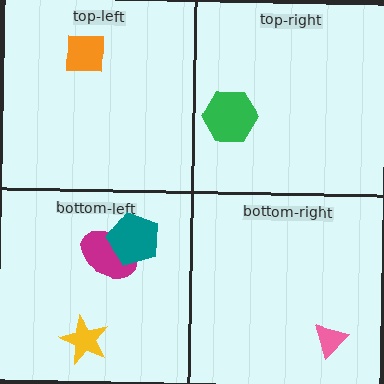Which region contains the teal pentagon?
The bottom-left region.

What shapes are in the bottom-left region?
The yellow star, the magenta ellipse, the teal pentagon.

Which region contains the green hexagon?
The top-right region.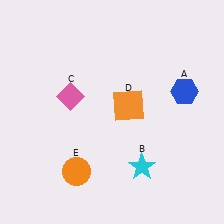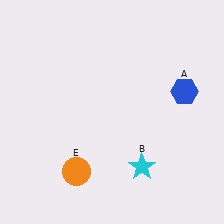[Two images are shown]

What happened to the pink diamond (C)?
The pink diamond (C) was removed in Image 2. It was in the top-left area of Image 1.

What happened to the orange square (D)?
The orange square (D) was removed in Image 2. It was in the top-right area of Image 1.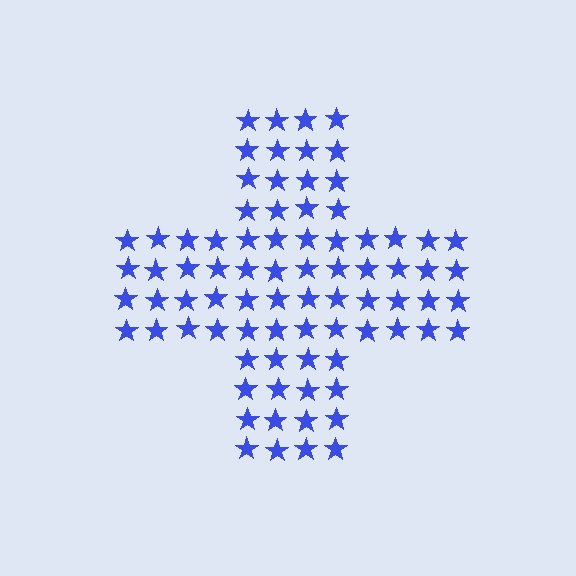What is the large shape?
The large shape is a cross.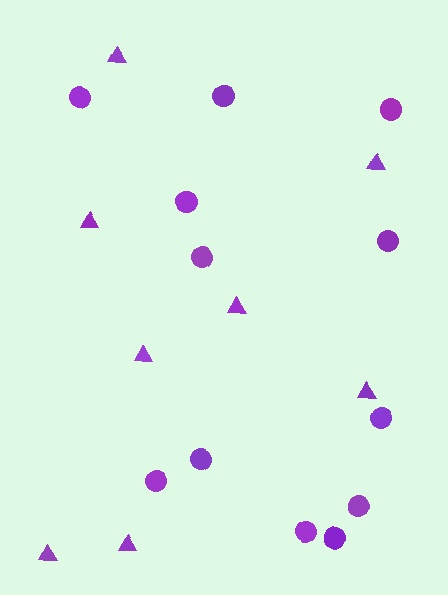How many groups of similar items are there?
There are 2 groups: one group of circles (12) and one group of triangles (8).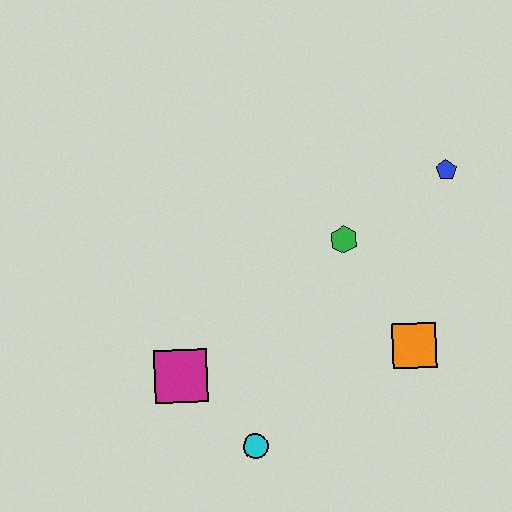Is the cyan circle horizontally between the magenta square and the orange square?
Yes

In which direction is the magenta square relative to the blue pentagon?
The magenta square is to the left of the blue pentagon.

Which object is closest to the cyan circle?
The magenta square is closest to the cyan circle.